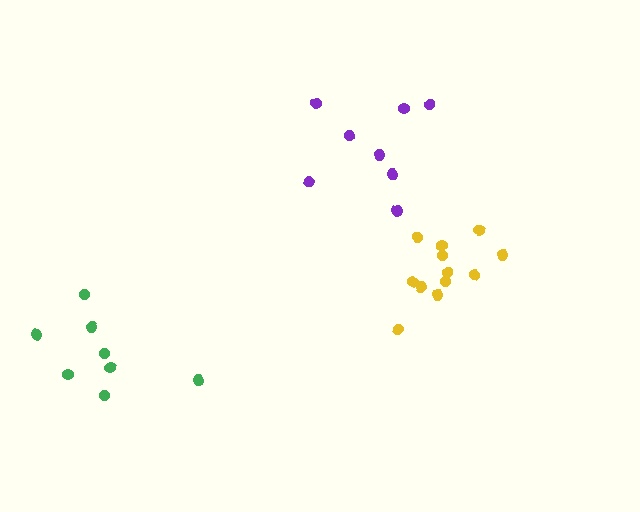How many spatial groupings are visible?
There are 3 spatial groupings.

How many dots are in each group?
Group 1: 8 dots, Group 2: 12 dots, Group 3: 8 dots (28 total).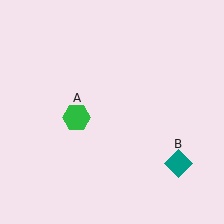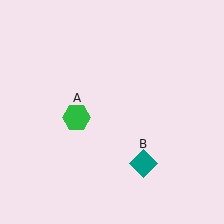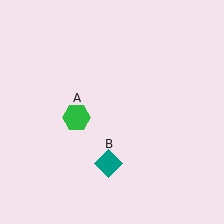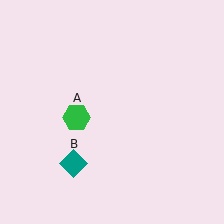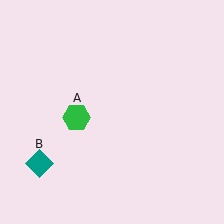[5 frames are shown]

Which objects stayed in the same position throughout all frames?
Green hexagon (object A) remained stationary.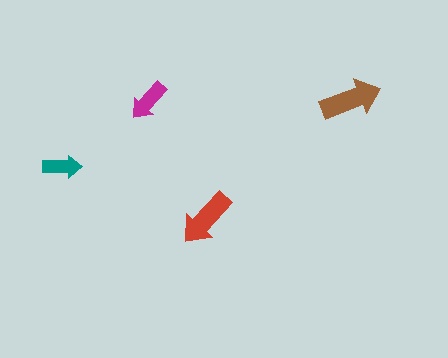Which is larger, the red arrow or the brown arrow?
The brown one.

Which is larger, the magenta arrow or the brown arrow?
The brown one.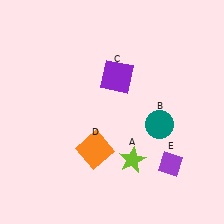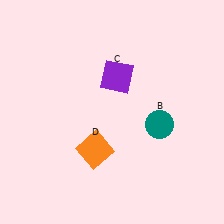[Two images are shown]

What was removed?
The lime star (A), the purple diamond (E) were removed in Image 2.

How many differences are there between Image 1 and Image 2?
There are 2 differences between the two images.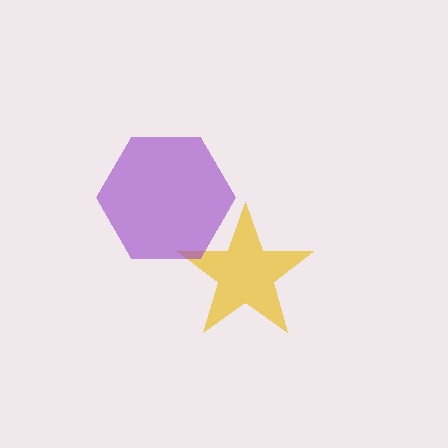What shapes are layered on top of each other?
The layered shapes are: a yellow star, a purple hexagon.